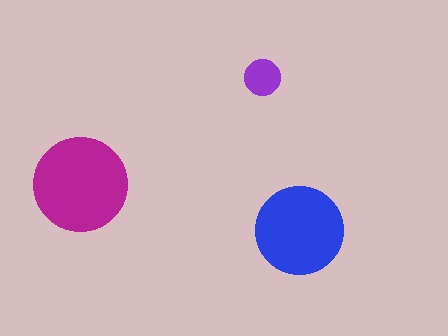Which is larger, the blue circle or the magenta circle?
The magenta one.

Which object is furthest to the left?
The magenta circle is leftmost.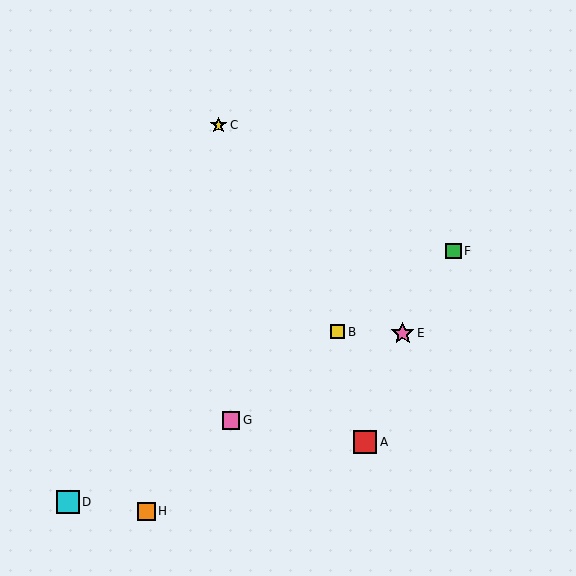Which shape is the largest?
The red square (labeled A) is the largest.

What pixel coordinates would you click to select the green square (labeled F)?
Click at (454, 251) to select the green square F.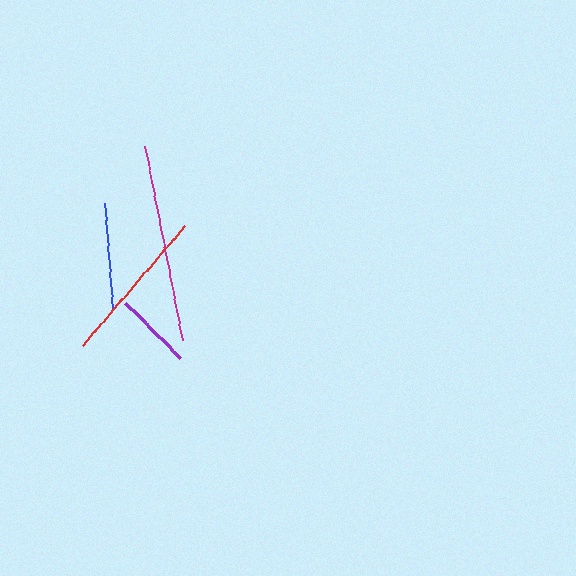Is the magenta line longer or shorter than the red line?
The magenta line is longer than the red line.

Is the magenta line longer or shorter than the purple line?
The magenta line is longer than the purple line.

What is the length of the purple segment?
The purple segment is approximately 78 pixels long.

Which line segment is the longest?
The magenta line is the longest at approximately 197 pixels.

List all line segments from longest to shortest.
From longest to shortest: magenta, red, blue, purple.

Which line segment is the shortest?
The purple line is the shortest at approximately 78 pixels.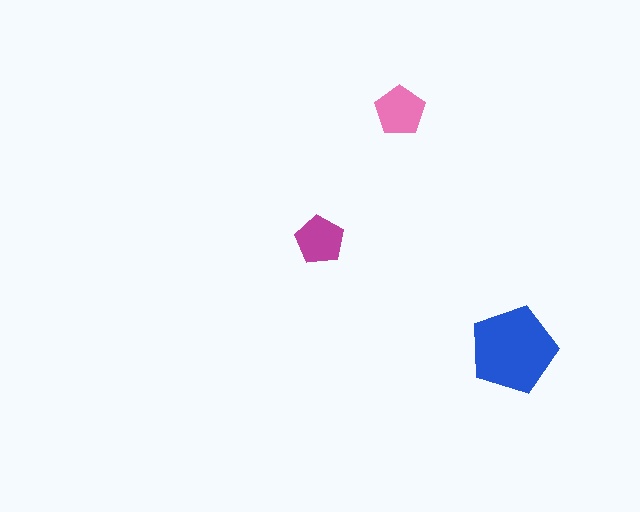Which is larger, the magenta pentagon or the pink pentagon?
The pink one.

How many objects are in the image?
There are 3 objects in the image.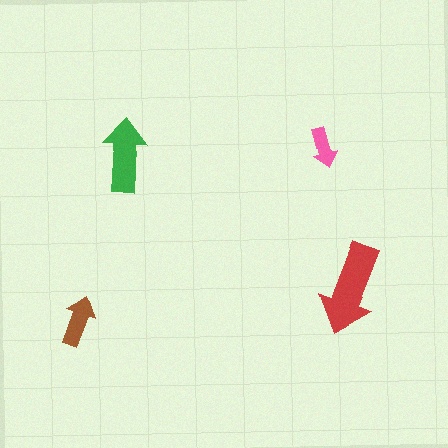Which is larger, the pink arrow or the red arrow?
The red one.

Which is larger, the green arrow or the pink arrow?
The green one.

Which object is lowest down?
The brown arrow is bottommost.